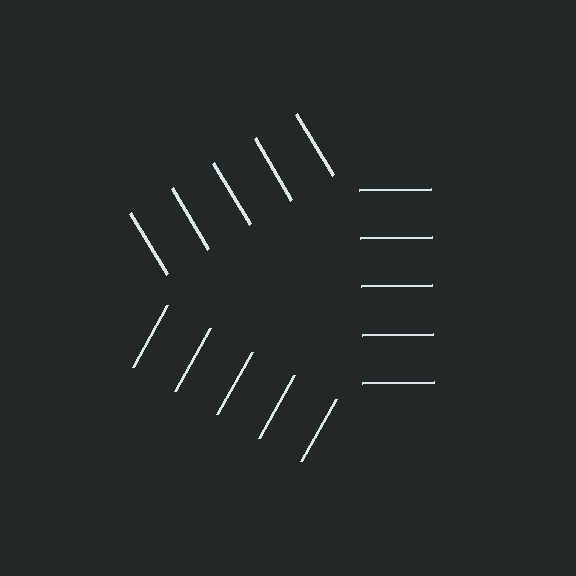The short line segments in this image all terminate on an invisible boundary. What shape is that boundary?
An illusory triangle — the line segments terminate on its edges but no continuous stroke is drawn.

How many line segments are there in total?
15 — 5 along each of the 3 edges.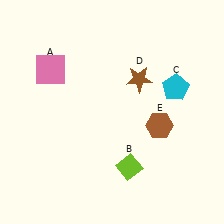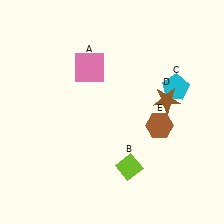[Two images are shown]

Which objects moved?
The objects that moved are: the pink square (A), the brown star (D).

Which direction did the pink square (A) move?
The pink square (A) moved right.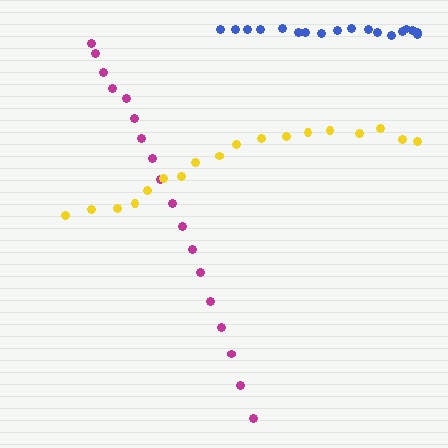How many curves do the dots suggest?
There are 3 distinct paths.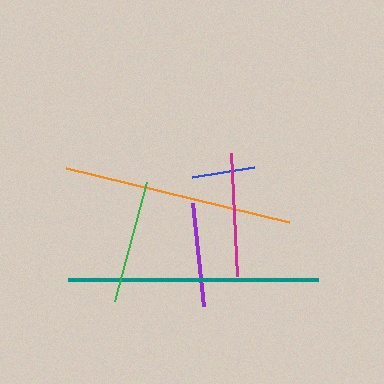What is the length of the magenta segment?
The magenta segment is approximately 123 pixels long.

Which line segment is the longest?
The teal line is the longest at approximately 250 pixels.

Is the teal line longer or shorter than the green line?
The teal line is longer than the green line.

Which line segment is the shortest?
The blue line is the shortest at approximately 63 pixels.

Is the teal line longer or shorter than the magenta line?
The teal line is longer than the magenta line.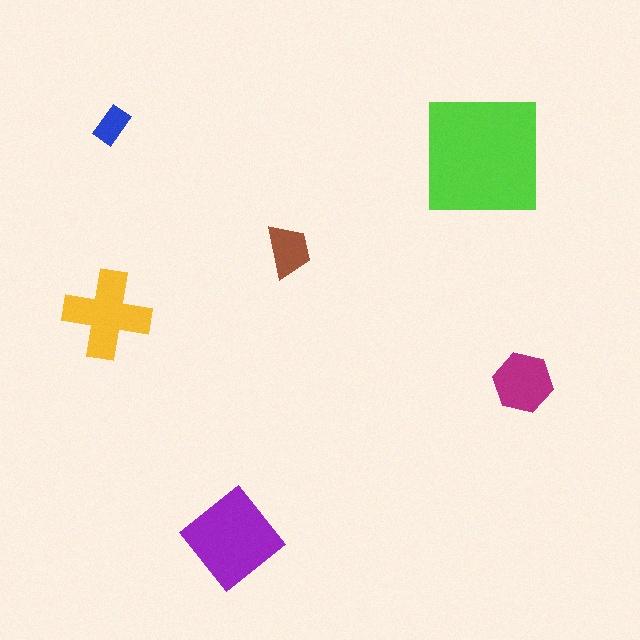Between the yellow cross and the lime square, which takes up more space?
The lime square.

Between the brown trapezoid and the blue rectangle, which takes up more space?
The brown trapezoid.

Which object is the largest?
The lime square.